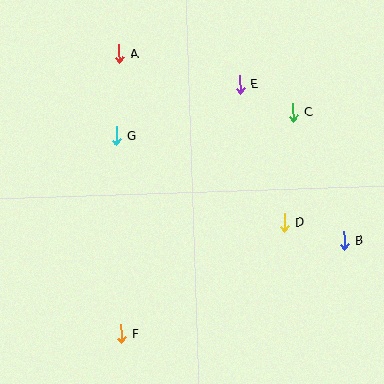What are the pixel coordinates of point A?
Point A is at (119, 54).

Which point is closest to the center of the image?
Point G at (116, 136) is closest to the center.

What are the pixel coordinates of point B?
Point B is at (344, 241).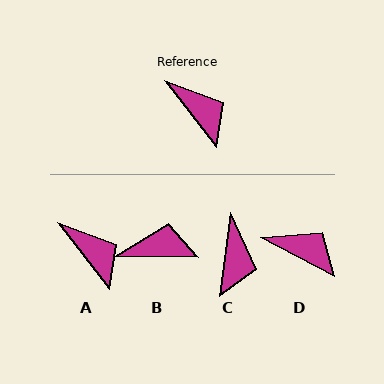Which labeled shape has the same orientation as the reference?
A.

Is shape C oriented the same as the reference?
No, it is off by about 45 degrees.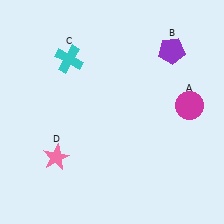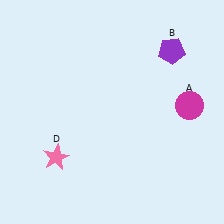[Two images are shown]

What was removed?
The cyan cross (C) was removed in Image 2.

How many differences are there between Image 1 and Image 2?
There is 1 difference between the two images.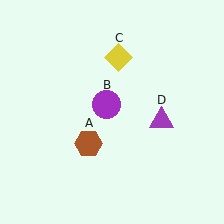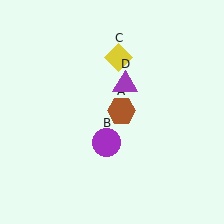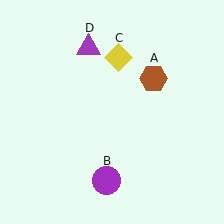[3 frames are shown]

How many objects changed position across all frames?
3 objects changed position: brown hexagon (object A), purple circle (object B), purple triangle (object D).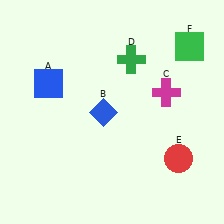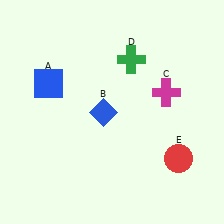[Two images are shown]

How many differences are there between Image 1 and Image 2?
There is 1 difference between the two images.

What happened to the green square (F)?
The green square (F) was removed in Image 2. It was in the top-right area of Image 1.